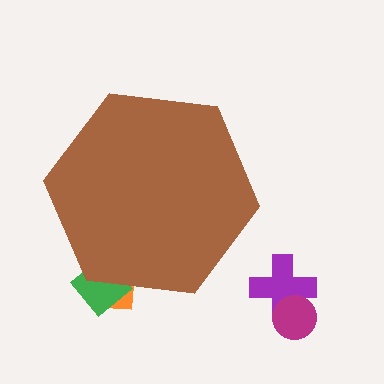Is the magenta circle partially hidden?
No, the magenta circle is fully visible.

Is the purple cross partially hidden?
No, the purple cross is fully visible.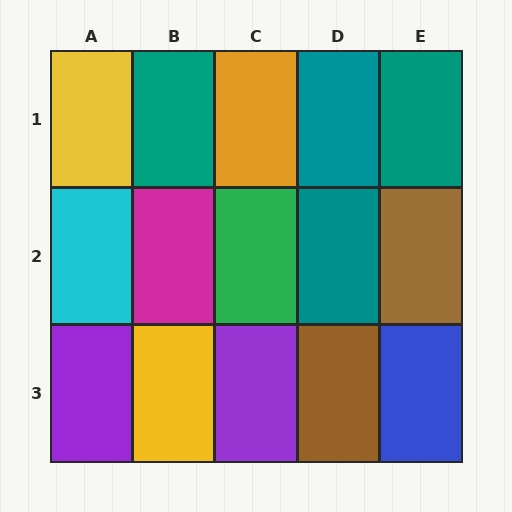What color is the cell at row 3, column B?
Yellow.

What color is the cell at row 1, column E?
Teal.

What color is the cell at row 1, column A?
Yellow.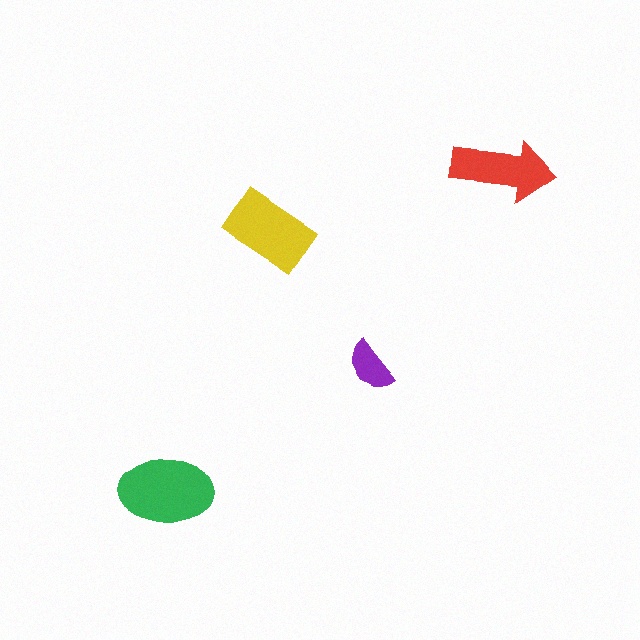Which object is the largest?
The green ellipse.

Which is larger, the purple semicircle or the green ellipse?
The green ellipse.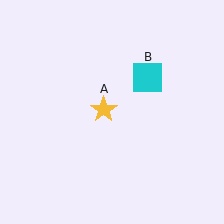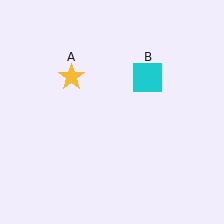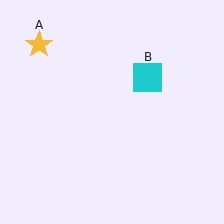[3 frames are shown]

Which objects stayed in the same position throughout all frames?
Cyan square (object B) remained stationary.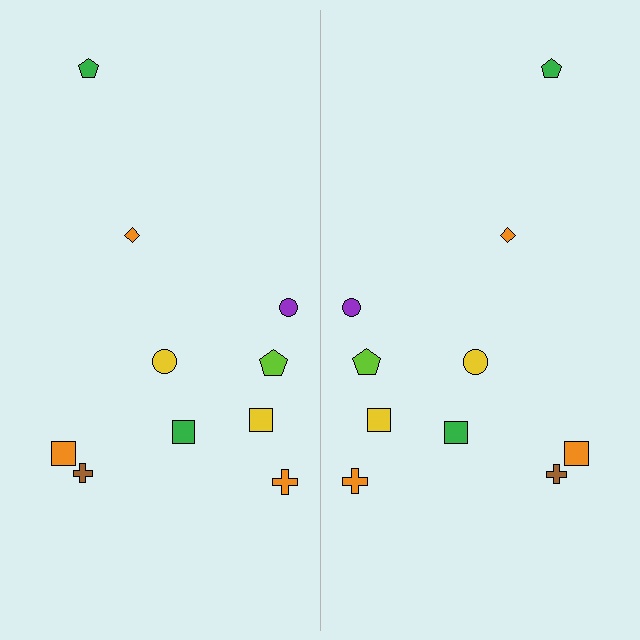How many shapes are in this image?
There are 20 shapes in this image.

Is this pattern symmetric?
Yes, this pattern has bilateral (reflection) symmetry.